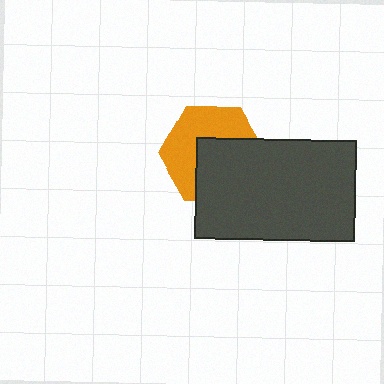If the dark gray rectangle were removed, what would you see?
You would see the complete orange hexagon.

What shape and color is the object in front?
The object in front is a dark gray rectangle.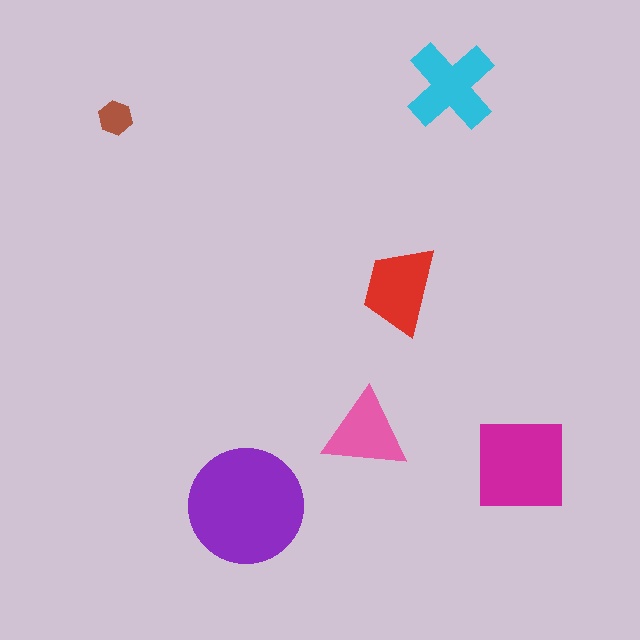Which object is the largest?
The purple circle.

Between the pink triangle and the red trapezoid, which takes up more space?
The red trapezoid.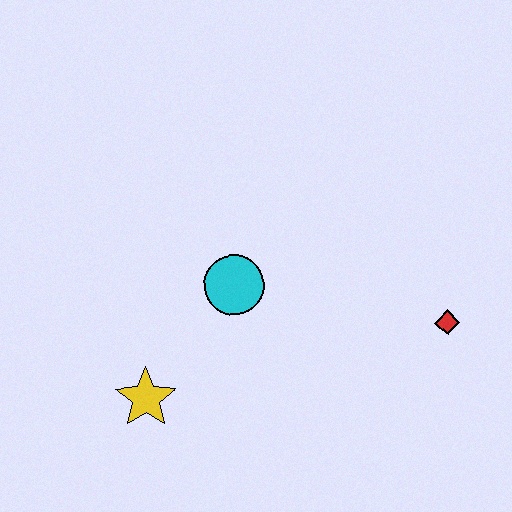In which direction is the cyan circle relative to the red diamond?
The cyan circle is to the left of the red diamond.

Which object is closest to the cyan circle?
The yellow star is closest to the cyan circle.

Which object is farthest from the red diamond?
The yellow star is farthest from the red diamond.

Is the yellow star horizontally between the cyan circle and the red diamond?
No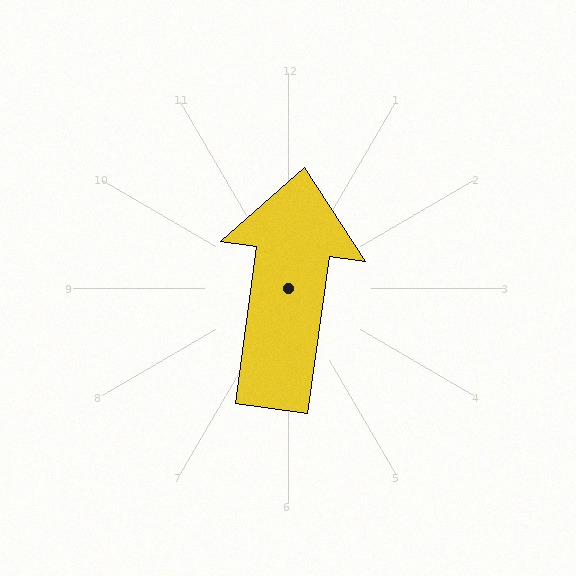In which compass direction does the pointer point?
North.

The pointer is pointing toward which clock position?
Roughly 12 o'clock.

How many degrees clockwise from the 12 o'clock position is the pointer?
Approximately 8 degrees.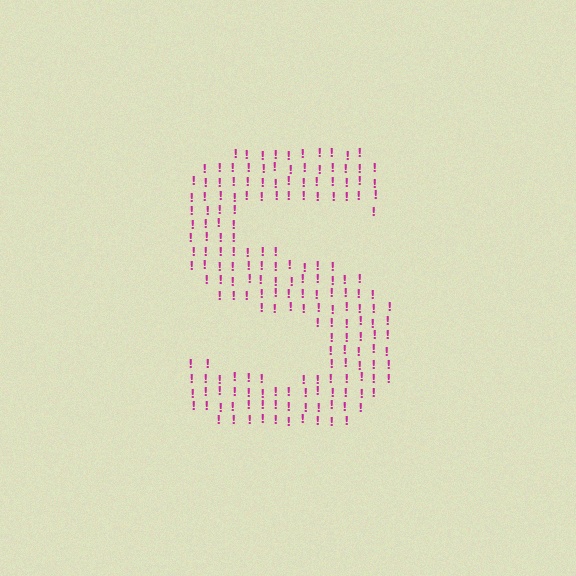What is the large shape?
The large shape is the letter S.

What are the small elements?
The small elements are exclamation marks.